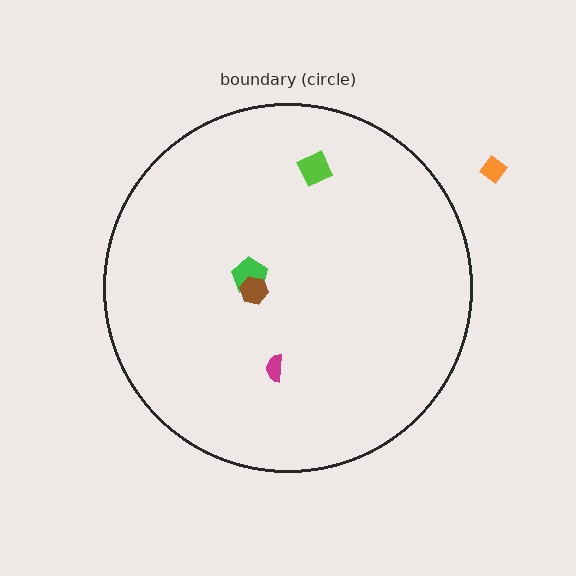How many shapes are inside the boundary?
4 inside, 1 outside.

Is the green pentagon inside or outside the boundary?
Inside.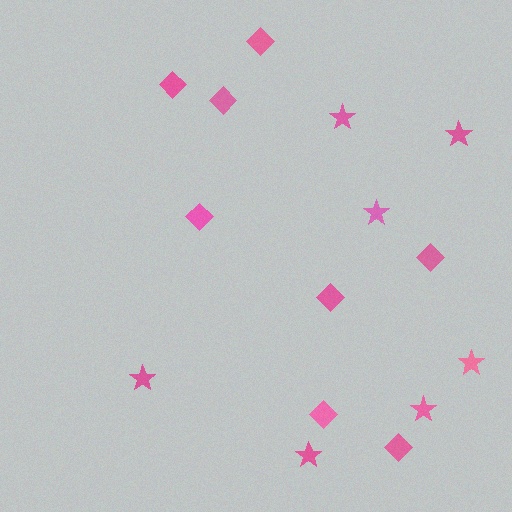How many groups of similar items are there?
There are 2 groups: one group of stars (7) and one group of diamonds (8).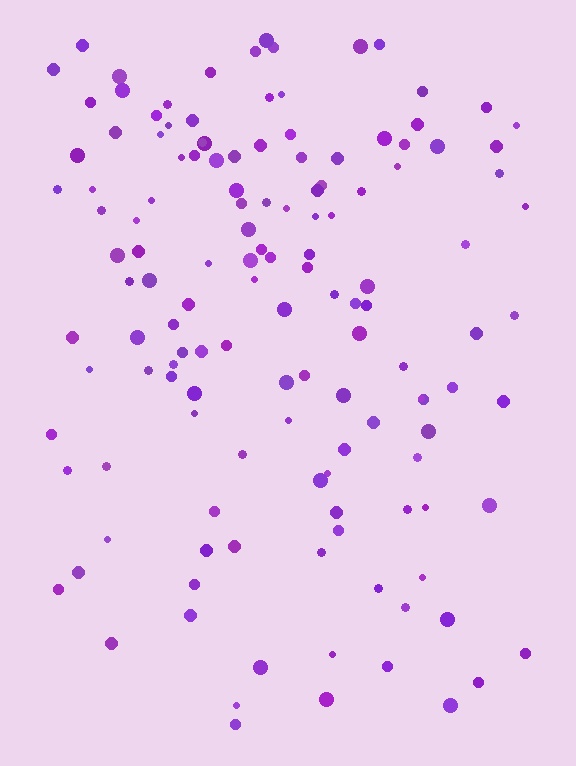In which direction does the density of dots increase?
From bottom to top, with the top side densest.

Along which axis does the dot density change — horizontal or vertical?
Vertical.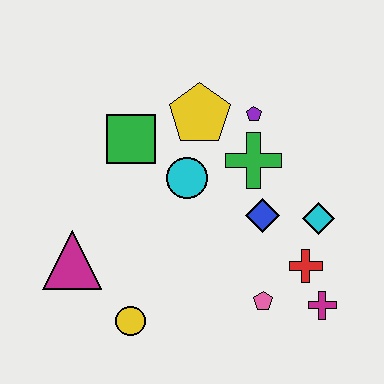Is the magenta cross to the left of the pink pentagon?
No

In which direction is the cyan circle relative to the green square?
The cyan circle is to the right of the green square.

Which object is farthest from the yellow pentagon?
The magenta cross is farthest from the yellow pentagon.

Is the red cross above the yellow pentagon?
No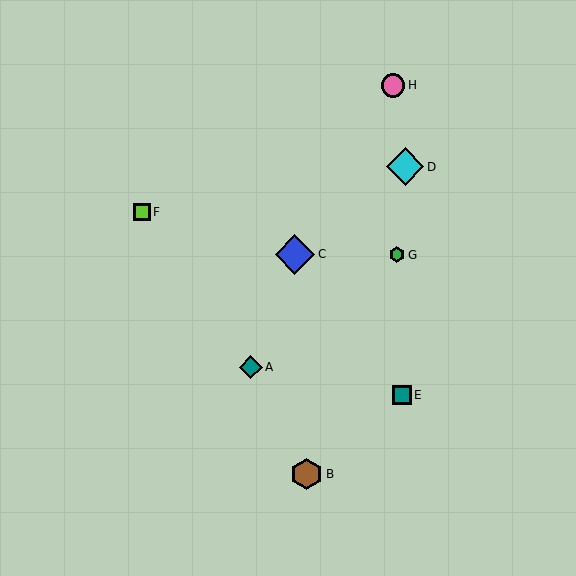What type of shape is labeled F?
Shape F is a lime square.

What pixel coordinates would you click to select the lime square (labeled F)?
Click at (142, 212) to select the lime square F.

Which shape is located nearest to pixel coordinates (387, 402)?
The teal square (labeled E) at (402, 395) is nearest to that location.